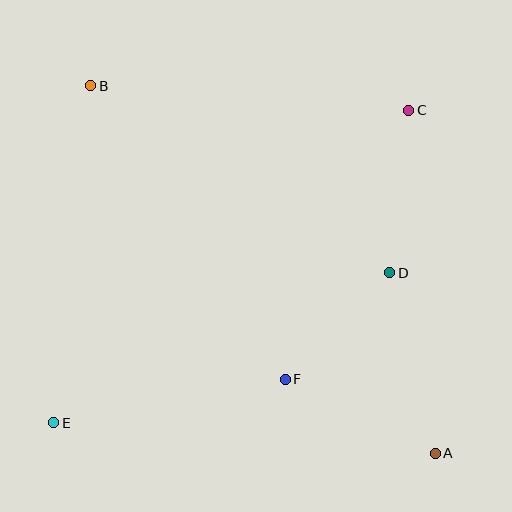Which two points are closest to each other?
Points D and F are closest to each other.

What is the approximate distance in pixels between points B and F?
The distance between B and F is approximately 352 pixels.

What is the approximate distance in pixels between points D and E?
The distance between D and E is approximately 368 pixels.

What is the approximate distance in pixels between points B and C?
The distance between B and C is approximately 319 pixels.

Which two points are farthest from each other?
Points A and B are farthest from each other.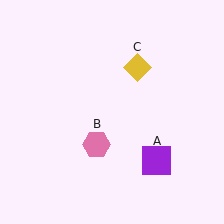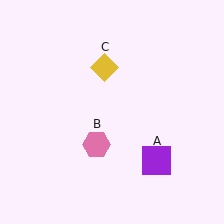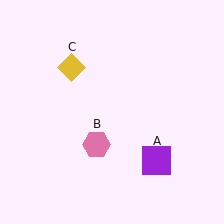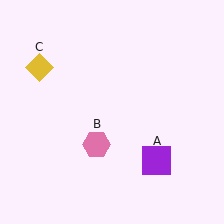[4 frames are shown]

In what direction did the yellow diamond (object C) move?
The yellow diamond (object C) moved left.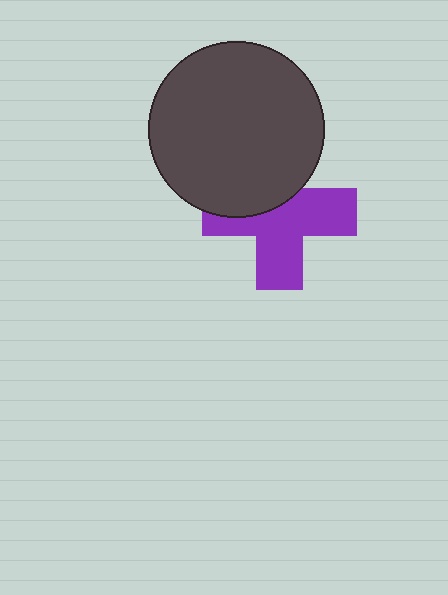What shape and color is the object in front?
The object in front is a dark gray circle.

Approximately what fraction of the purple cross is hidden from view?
Roughly 39% of the purple cross is hidden behind the dark gray circle.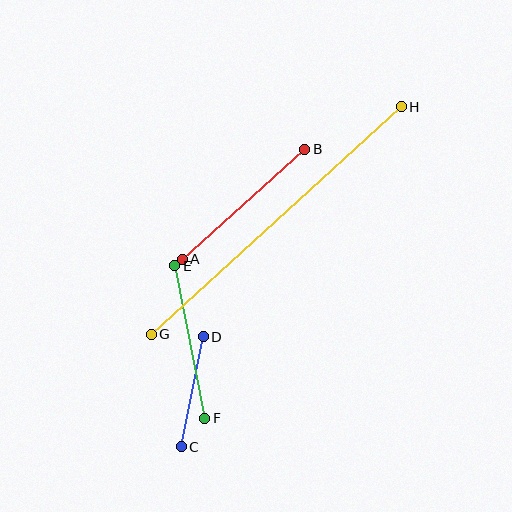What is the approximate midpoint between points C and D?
The midpoint is at approximately (192, 392) pixels.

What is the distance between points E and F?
The distance is approximately 155 pixels.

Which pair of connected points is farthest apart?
Points G and H are farthest apart.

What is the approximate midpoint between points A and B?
The midpoint is at approximately (243, 204) pixels.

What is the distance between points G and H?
The distance is approximately 338 pixels.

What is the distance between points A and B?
The distance is approximately 165 pixels.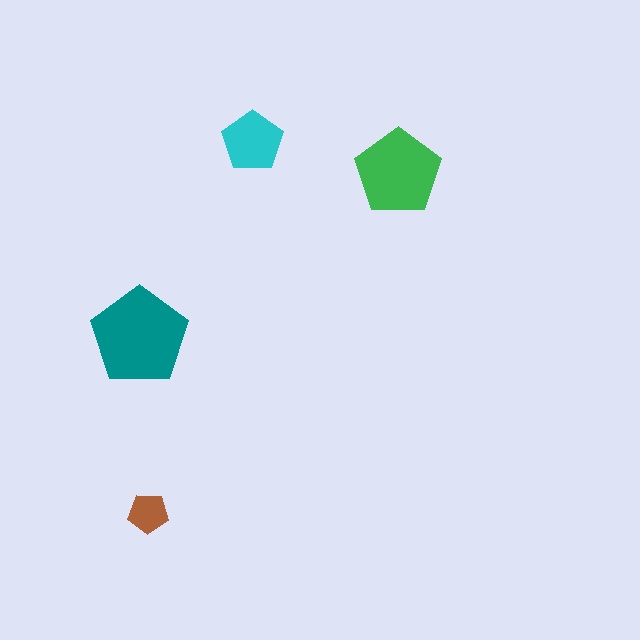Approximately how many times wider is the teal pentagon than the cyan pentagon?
About 1.5 times wider.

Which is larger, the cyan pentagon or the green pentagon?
The green one.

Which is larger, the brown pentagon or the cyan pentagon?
The cyan one.